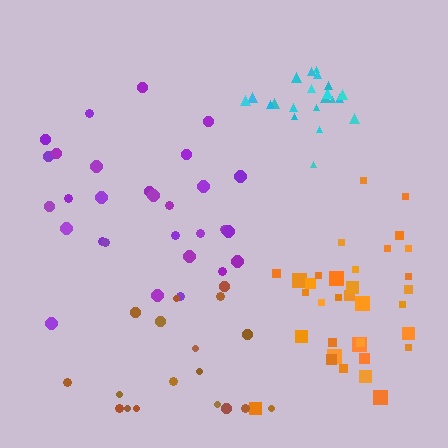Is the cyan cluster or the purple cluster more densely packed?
Cyan.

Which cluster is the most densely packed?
Cyan.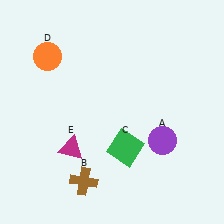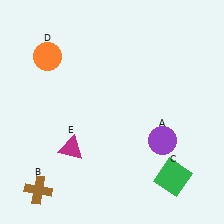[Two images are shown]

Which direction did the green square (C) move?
The green square (C) moved right.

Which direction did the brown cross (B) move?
The brown cross (B) moved left.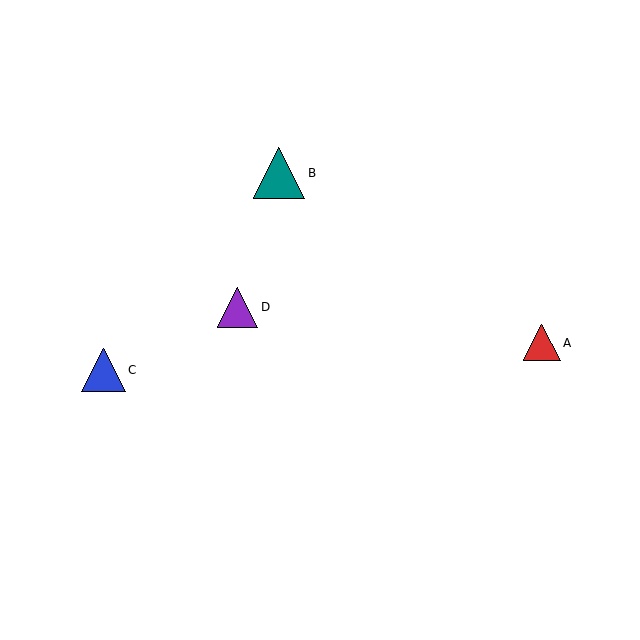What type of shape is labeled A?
Shape A is a red triangle.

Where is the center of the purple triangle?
The center of the purple triangle is at (238, 307).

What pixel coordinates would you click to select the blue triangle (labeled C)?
Click at (104, 370) to select the blue triangle C.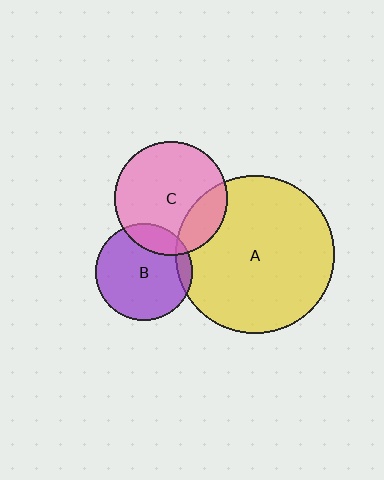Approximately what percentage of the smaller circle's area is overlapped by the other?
Approximately 20%.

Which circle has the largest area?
Circle A (yellow).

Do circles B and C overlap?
Yes.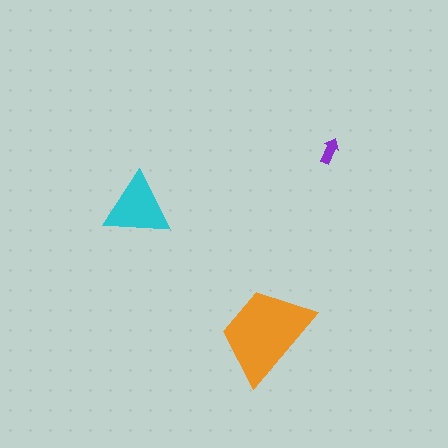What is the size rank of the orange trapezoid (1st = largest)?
1st.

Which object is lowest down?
The orange trapezoid is bottommost.